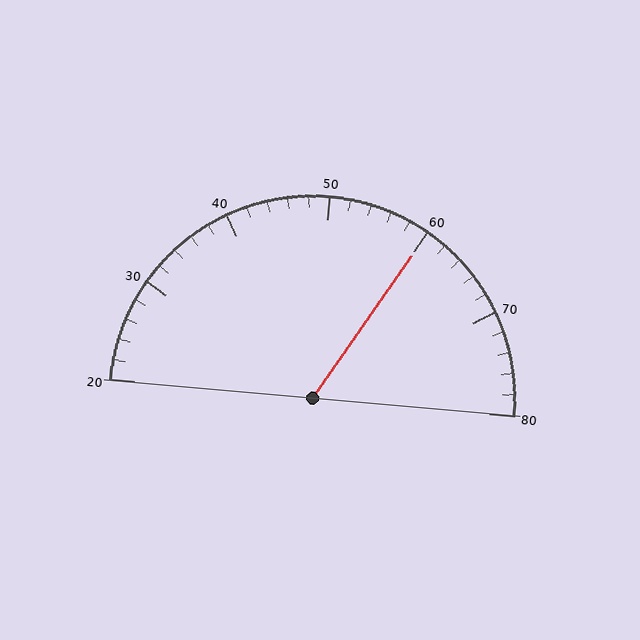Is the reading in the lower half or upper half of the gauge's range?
The reading is in the upper half of the range (20 to 80).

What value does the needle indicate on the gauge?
The needle indicates approximately 60.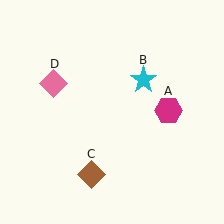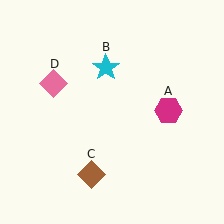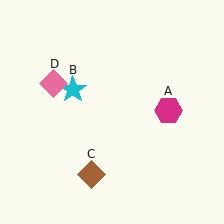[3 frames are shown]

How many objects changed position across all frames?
1 object changed position: cyan star (object B).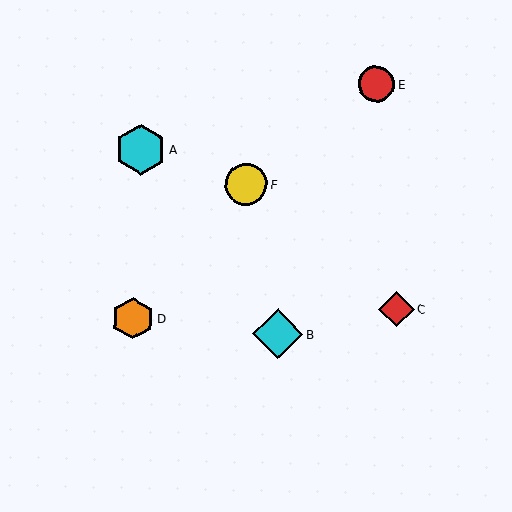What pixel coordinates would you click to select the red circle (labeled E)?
Click at (376, 84) to select the red circle E.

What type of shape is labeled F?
Shape F is a yellow circle.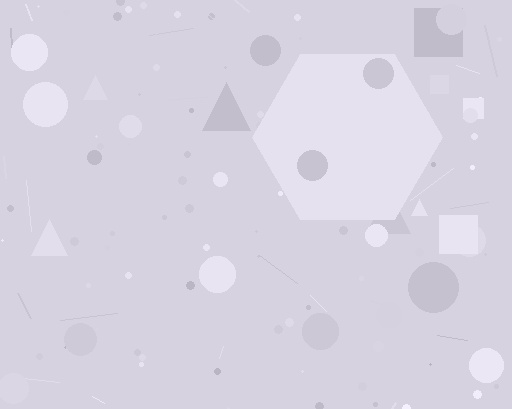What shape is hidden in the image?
A hexagon is hidden in the image.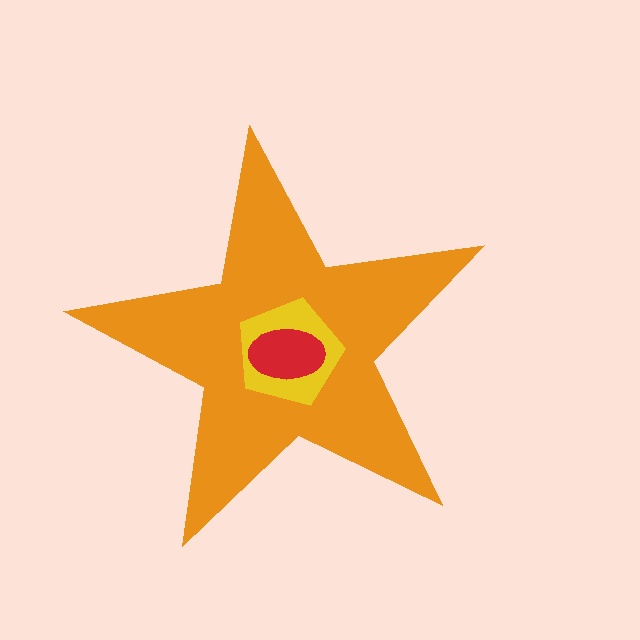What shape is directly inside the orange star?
The yellow pentagon.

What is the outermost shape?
The orange star.